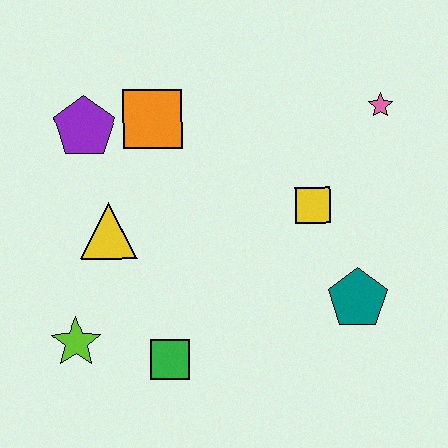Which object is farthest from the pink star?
The lime star is farthest from the pink star.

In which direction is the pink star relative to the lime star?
The pink star is to the right of the lime star.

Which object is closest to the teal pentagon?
The yellow square is closest to the teal pentagon.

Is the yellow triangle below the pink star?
Yes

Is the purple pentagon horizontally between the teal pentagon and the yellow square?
No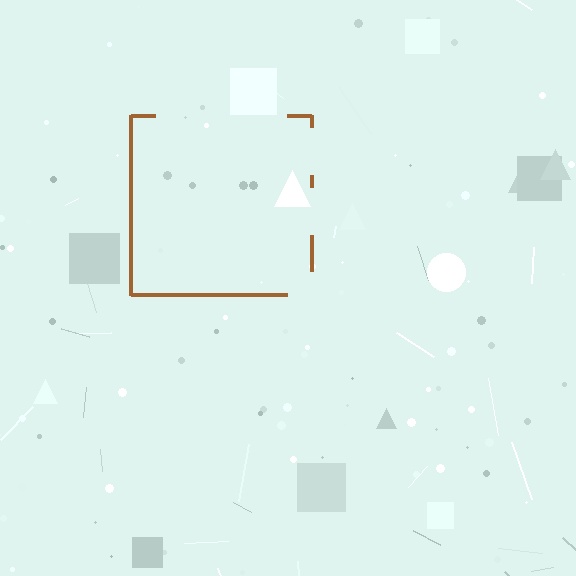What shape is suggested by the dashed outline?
The dashed outline suggests a square.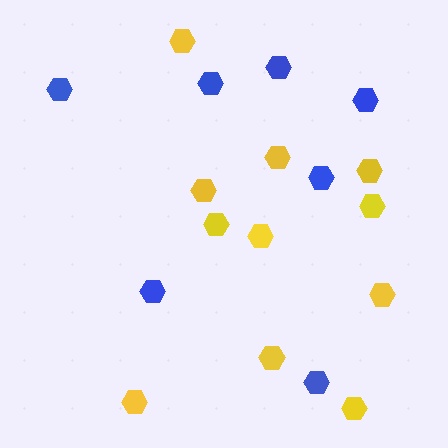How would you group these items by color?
There are 2 groups: one group of blue hexagons (7) and one group of yellow hexagons (11).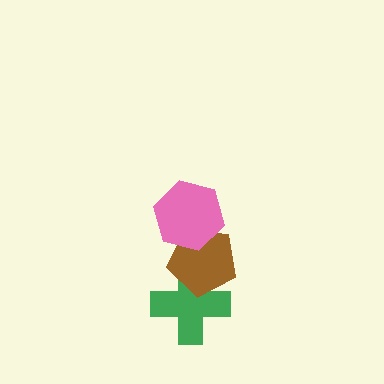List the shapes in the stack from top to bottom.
From top to bottom: the pink hexagon, the brown pentagon, the green cross.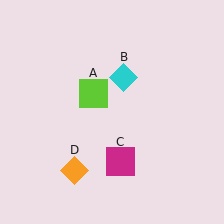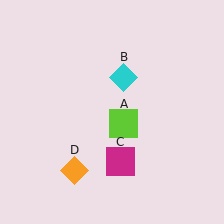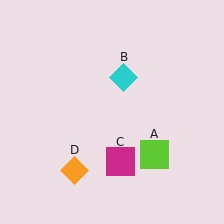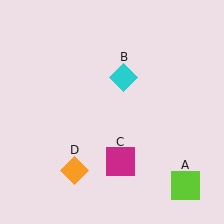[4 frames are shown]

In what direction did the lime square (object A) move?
The lime square (object A) moved down and to the right.